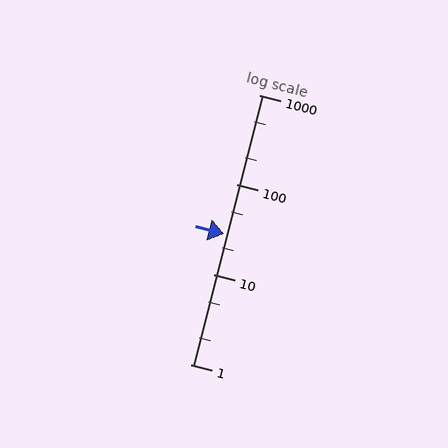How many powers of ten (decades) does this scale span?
The scale spans 3 decades, from 1 to 1000.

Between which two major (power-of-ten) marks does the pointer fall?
The pointer is between 10 and 100.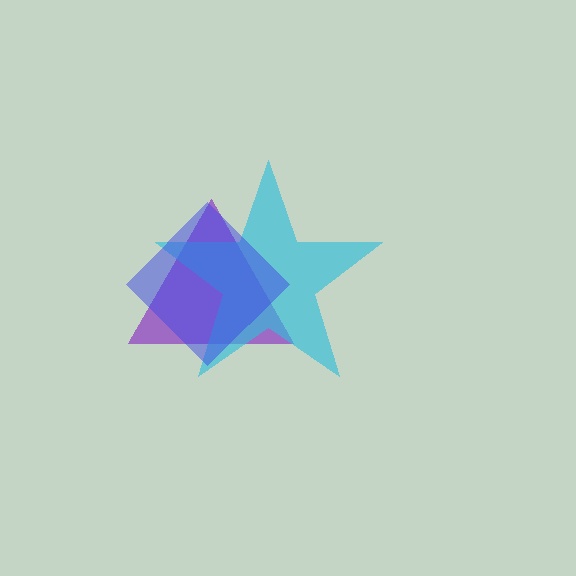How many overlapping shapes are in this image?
There are 3 overlapping shapes in the image.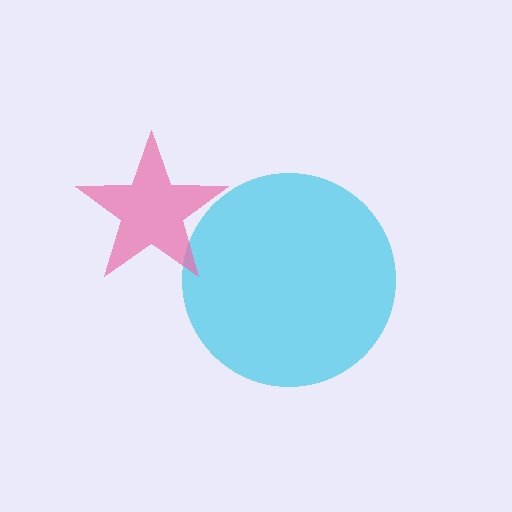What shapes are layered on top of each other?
The layered shapes are: a cyan circle, a pink star.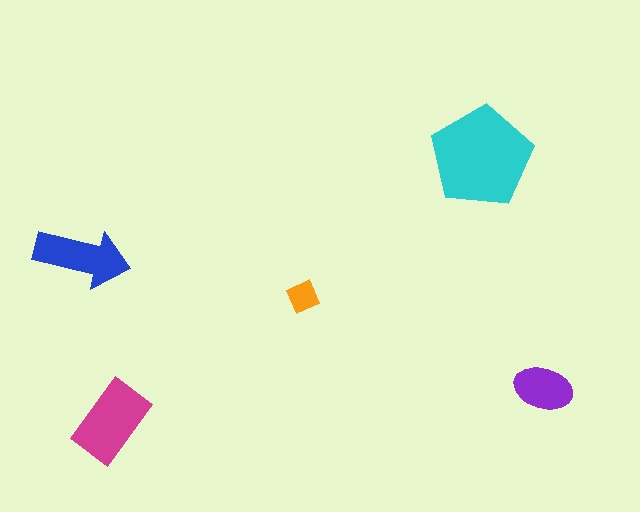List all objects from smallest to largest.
The orange square, the purple ellipse, the blue arrow, the magenta rectangle, the cyan pentagon.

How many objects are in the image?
There are 5 objects in the image.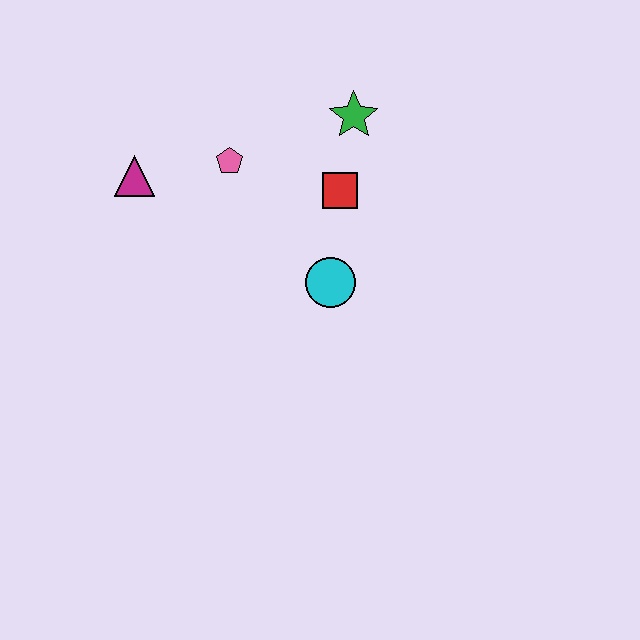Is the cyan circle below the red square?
Yes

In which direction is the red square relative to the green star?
The red square is below the green star.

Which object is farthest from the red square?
The magenta triangle is farthest from the red square.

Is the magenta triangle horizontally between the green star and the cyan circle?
No